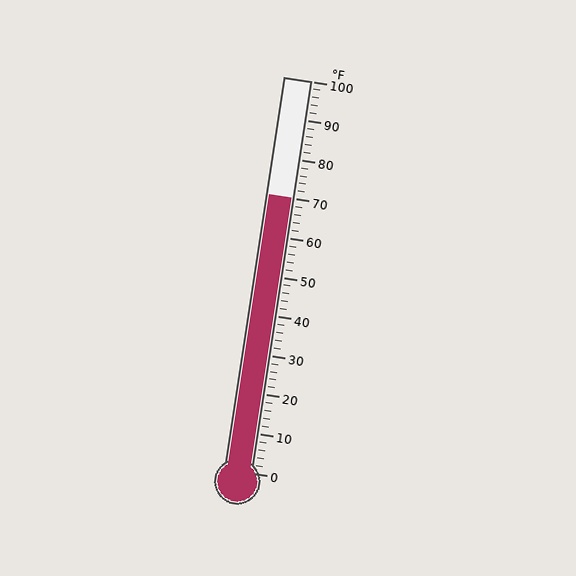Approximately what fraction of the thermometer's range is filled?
The thermometer is filled to approximately 70% of its range.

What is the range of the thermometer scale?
The thermometer scale ranges from 0°F to 100°F.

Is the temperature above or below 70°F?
The temperature is at 70°F.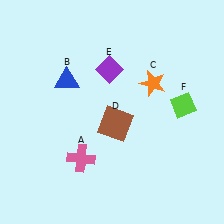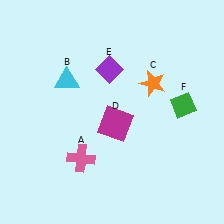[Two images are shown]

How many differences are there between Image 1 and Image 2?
There are 3 differences between the two images.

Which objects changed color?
B changed from blue to cyan. D changed from brown to magenta. F changed from lime to green.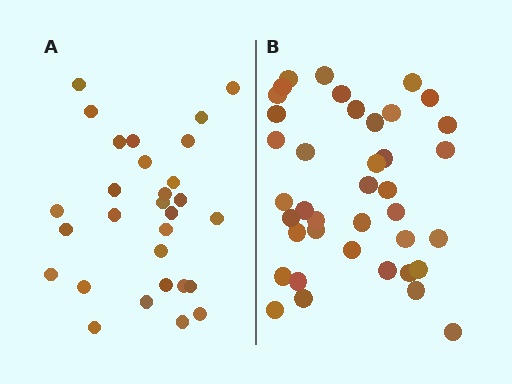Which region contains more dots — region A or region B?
Region B (the right region) has more dots.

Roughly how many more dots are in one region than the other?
Region B has roughly 10 or so more dots than region A.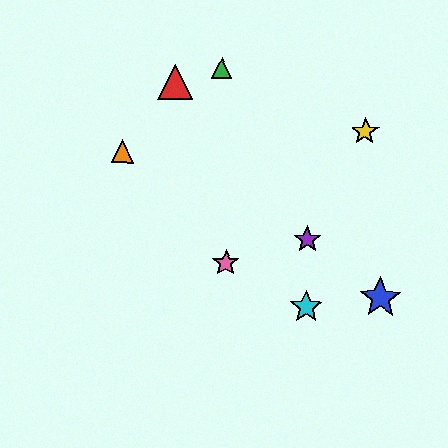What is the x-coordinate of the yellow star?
The yellow star is at x≈365.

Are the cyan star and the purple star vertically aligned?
Yes, both are at x≈306.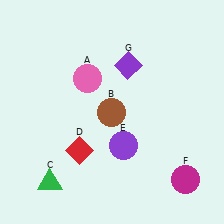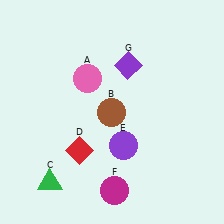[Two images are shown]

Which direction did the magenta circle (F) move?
The magenta circle (F) moved left.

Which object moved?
The magenta circle (F) moved left.